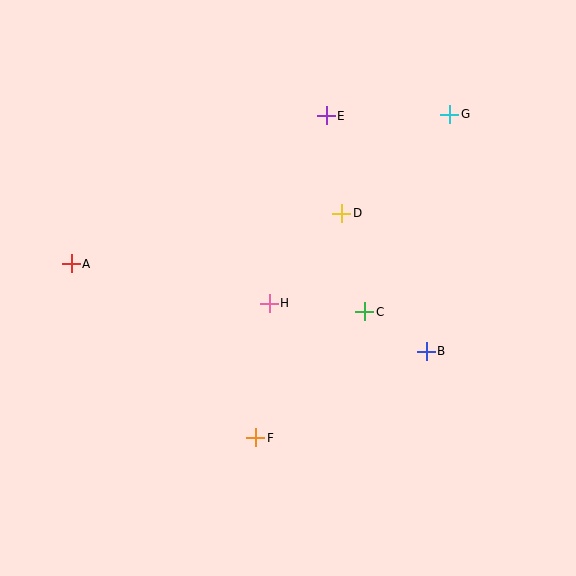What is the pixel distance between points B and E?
The distance between B and E is 256 pixels.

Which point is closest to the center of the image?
Point H at (269, 303) is closest to the center.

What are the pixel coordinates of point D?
Point D is at (342, 213).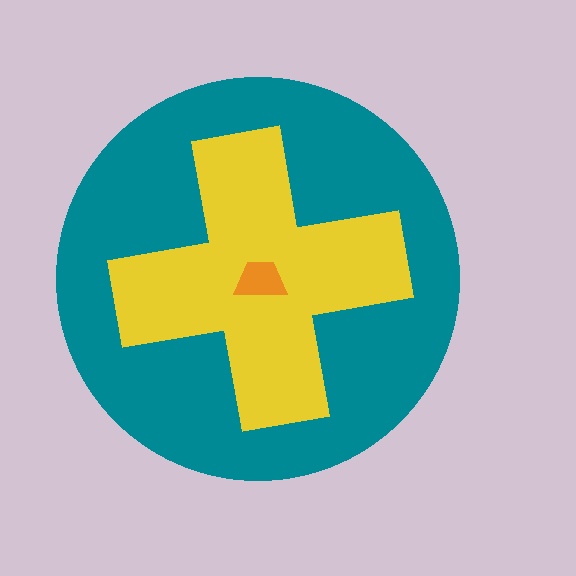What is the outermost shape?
The teal circle.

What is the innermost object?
The orange trapezoid.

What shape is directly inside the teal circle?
The yellow cross.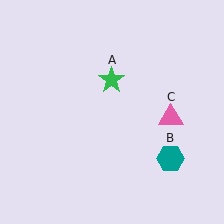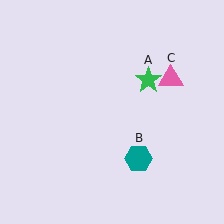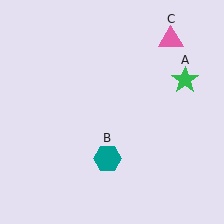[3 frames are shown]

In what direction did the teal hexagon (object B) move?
The teal hexagon (object B) moved left.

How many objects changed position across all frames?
3 objects changed position: green star (object A), teal hexagon (object B), pink triangle (object C).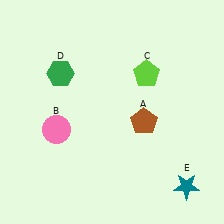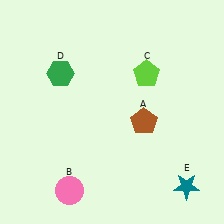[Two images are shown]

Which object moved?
The pink circle (B) moved down.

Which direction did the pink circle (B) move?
The pink circle (B) moved down.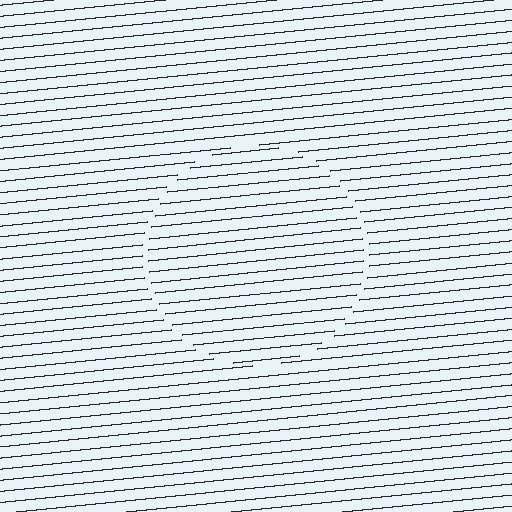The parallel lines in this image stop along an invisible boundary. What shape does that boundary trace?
An illusory circle. The interior of the shape contains the same grating, shifted by half a period — the contour is defined by the phase discontinuity where line-ends from the inner and outer gratings abut.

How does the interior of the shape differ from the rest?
The interior of the shape contains the same grating, shifted by half a period — the contour is defined by the phase discontinuity where line-ends from the inner and outer gratings abut.